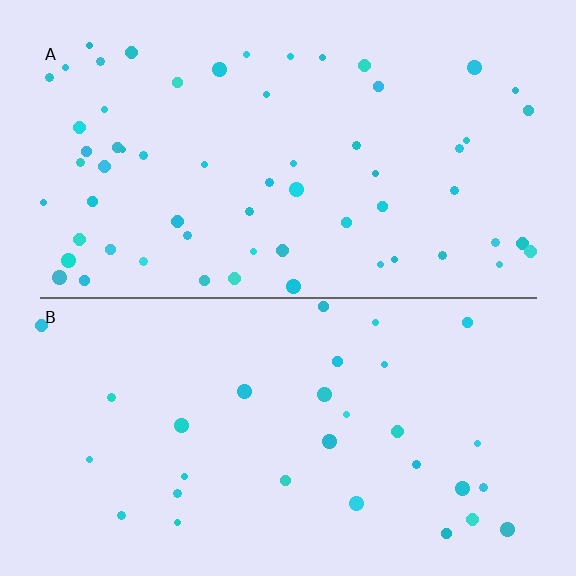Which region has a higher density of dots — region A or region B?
A (the top).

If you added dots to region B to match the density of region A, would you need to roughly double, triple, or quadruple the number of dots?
Approximately double.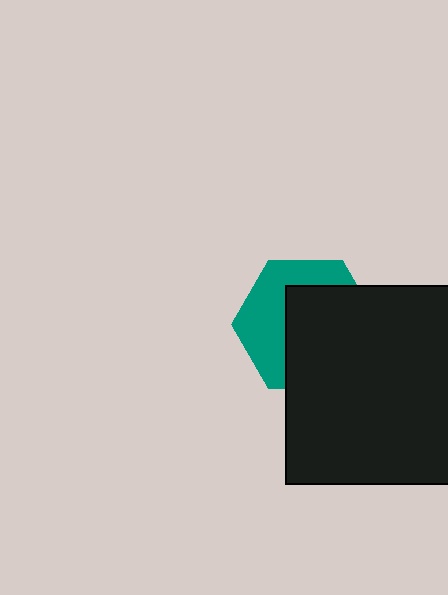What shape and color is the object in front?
The object in front is a black square.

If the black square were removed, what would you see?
You would see the complete teal hexagon.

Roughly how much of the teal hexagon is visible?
A small part of it is visible (roughly 44%).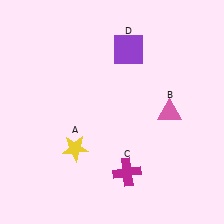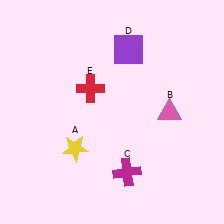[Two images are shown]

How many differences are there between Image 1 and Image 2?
There is 1 difference between the two images.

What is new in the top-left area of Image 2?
A red cross (E) was added in the top-left area of Image 2.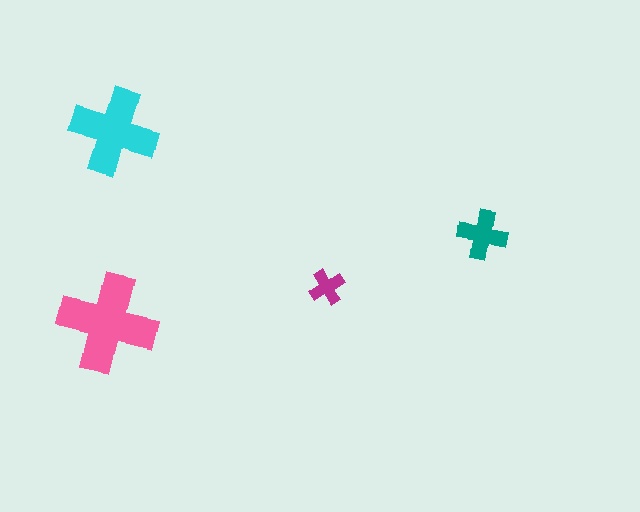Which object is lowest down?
The pink cross is bottommost.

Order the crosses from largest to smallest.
the pink one, the cyan one, the teal one, the magenta one.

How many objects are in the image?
There are 4 objects in the image.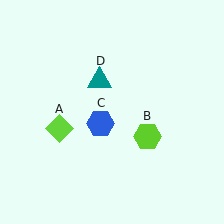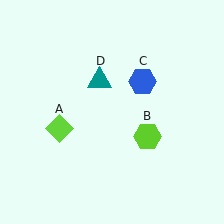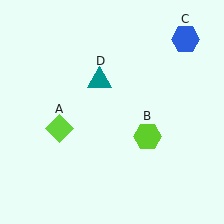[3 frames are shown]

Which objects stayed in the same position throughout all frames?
Lime diamond (object A) and lime hexagon (object B) and teal triangle (object D) remained stationary.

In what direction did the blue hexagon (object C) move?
The blue hexagon (object C) moved up and to the right.